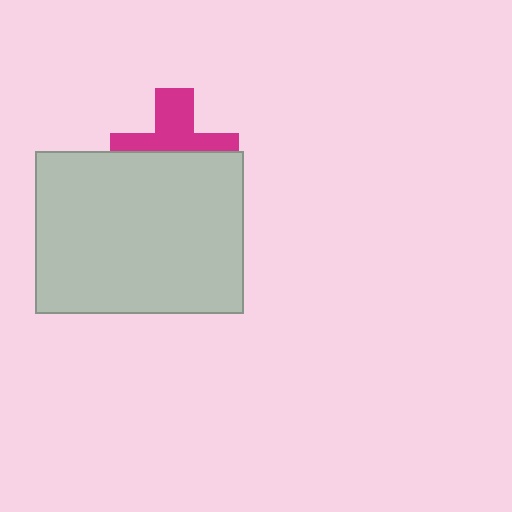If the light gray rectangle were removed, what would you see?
You would see the complete magenta cross.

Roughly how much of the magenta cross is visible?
About half of it is visible (roughly 47%).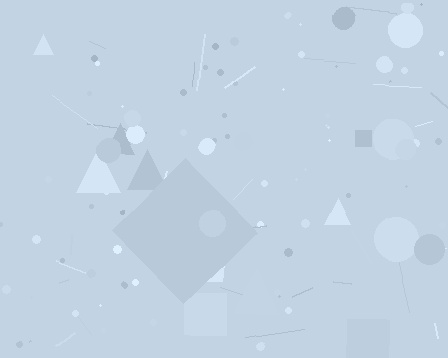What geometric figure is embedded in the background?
A diamond is embedded in the background.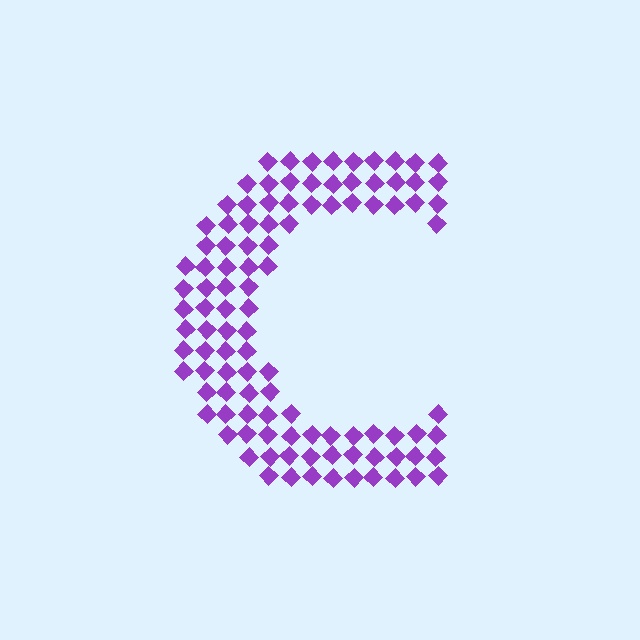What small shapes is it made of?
It is made of small diamonds.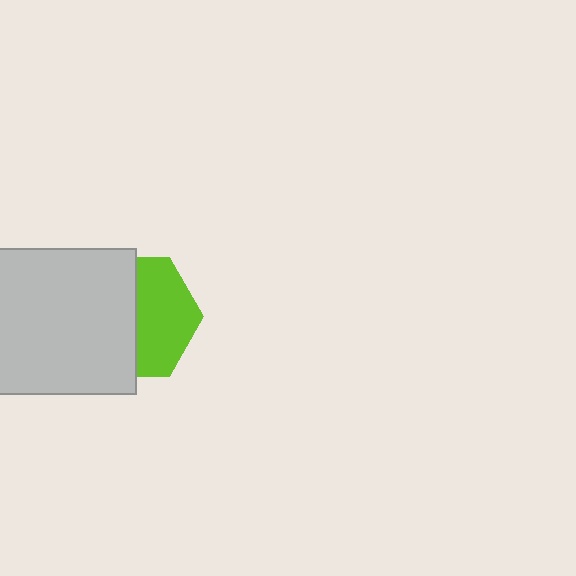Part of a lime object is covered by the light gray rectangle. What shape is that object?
It is a hexagon.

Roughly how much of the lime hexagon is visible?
About half of it is visible (roughly 48%).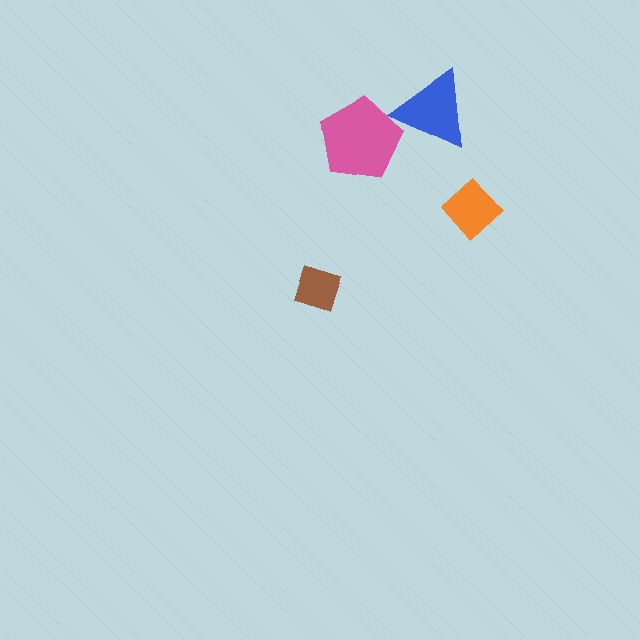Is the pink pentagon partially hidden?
Yes, it is partially covered by another shape.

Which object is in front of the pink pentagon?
The blue triangle is in front of the pink pentagon.